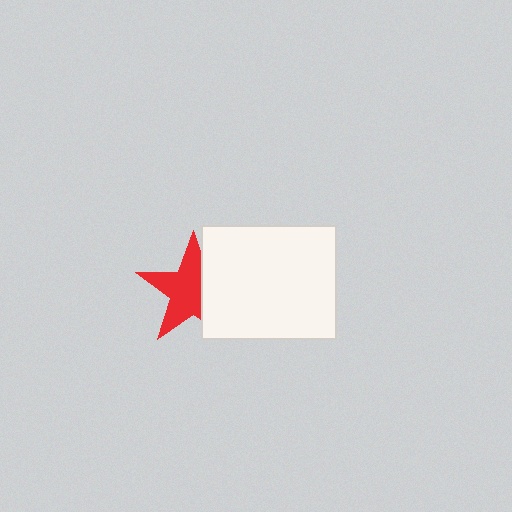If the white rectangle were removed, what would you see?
You would see the complete red star.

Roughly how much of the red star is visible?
About half of it is visible (roughly 65%).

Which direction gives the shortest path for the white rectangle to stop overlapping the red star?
Moving right gives the shortest separation.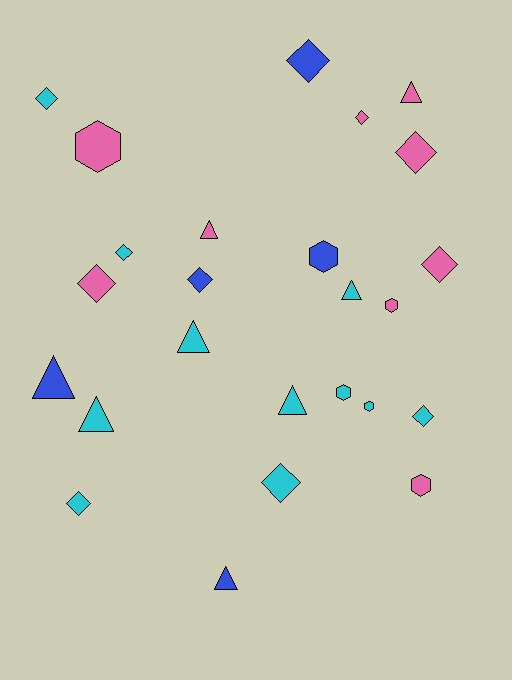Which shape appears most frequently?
Diamond, with 11 objects.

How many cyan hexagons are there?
There are 2 cyan hexagons.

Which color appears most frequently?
Cyan, with 11 objects.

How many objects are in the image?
There are 25 objects.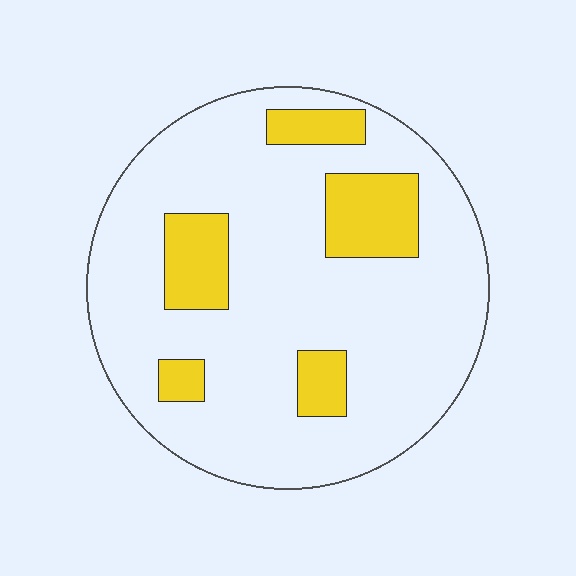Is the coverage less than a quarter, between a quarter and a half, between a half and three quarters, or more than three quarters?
Less than a quarter.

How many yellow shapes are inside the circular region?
5.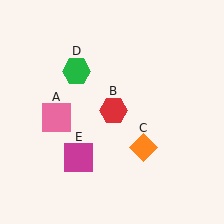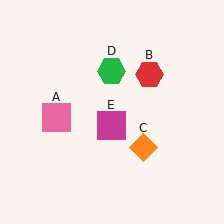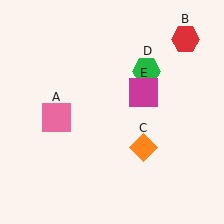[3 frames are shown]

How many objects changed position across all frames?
3 objects changed position: red hexagon (object B), green hexagon (object D), magenta square (object E).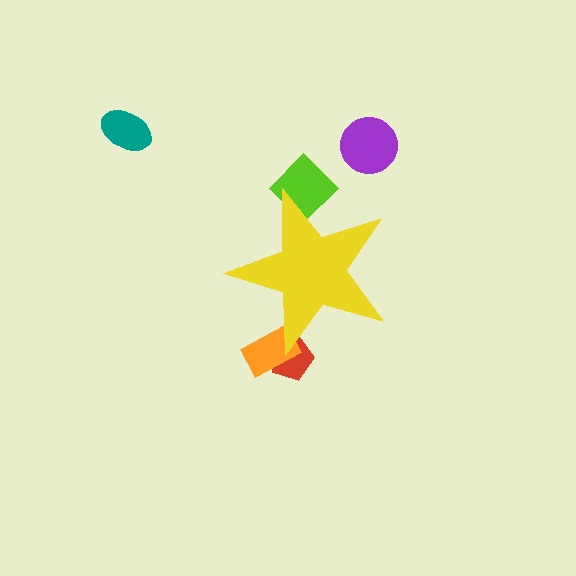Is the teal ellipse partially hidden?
No, the teal ellipse is fully visible.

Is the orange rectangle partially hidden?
Yes, the orange rectangle is partially hidden behind the yellow star.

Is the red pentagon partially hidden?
Yes, the red pentagon is partially hidden behind the yellow star.